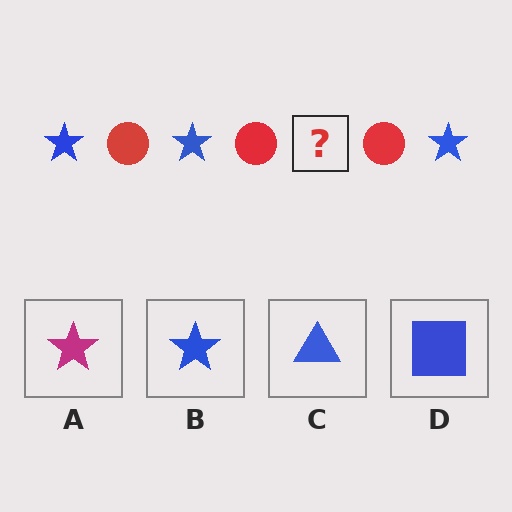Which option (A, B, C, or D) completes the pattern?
B.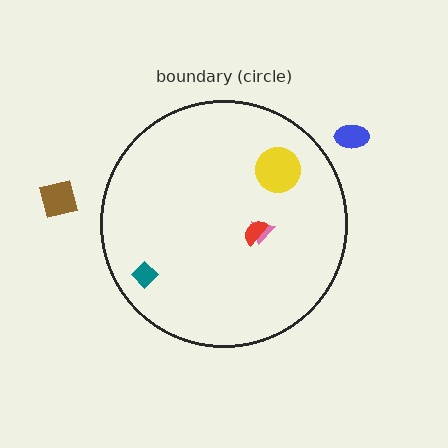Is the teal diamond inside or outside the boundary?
Inside.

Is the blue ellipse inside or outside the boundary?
Outside.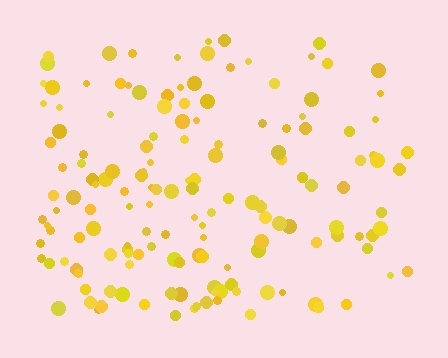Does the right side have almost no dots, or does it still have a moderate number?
Still a moderate number, just noticeably fewer than the left.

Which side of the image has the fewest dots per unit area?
The right.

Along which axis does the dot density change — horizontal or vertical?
Horizontal.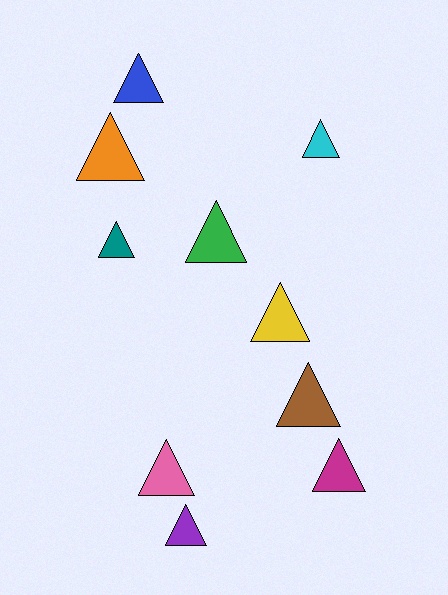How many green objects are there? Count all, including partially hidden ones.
There is 1 green object.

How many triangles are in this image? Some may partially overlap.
There are 10 triangles.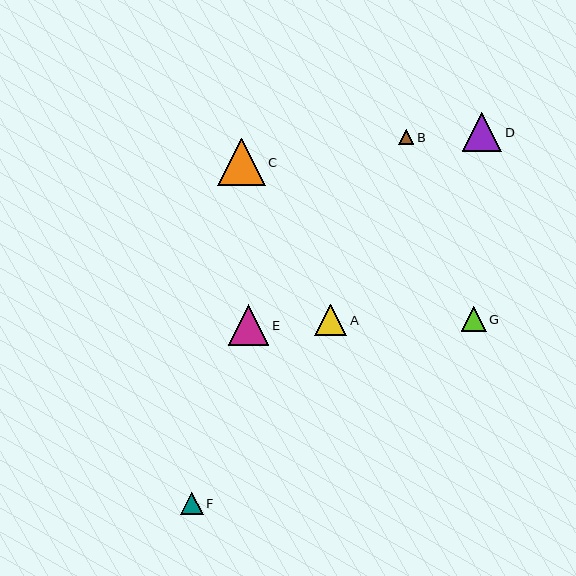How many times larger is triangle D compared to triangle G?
Triangle D is approximately 1.6 times the size of triangle G.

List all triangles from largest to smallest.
From largest to smallest: C, E, D, A, G, F, B.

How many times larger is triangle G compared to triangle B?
Triangle G is approximately 1.6 times the size of triangle B.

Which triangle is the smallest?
Triangle B is the smallest with a size of approximately 15 pixels.